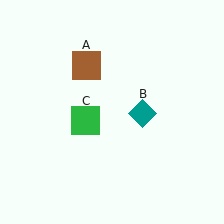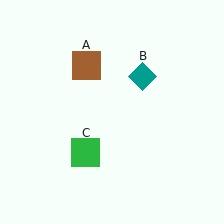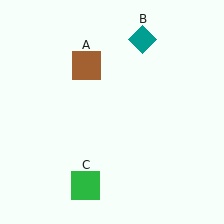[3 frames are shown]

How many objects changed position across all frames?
2 objects changed position: teal diamond (object B), green square (object C).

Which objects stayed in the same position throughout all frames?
Brown square (object A) remained stationary.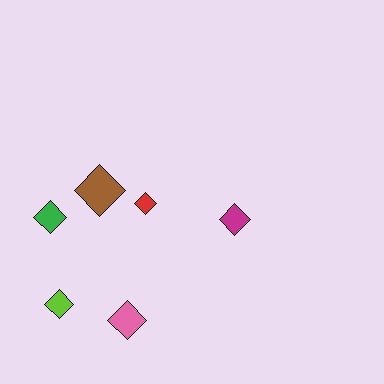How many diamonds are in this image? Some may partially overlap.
There are 6 diamonds.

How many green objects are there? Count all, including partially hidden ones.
There is 1 green object.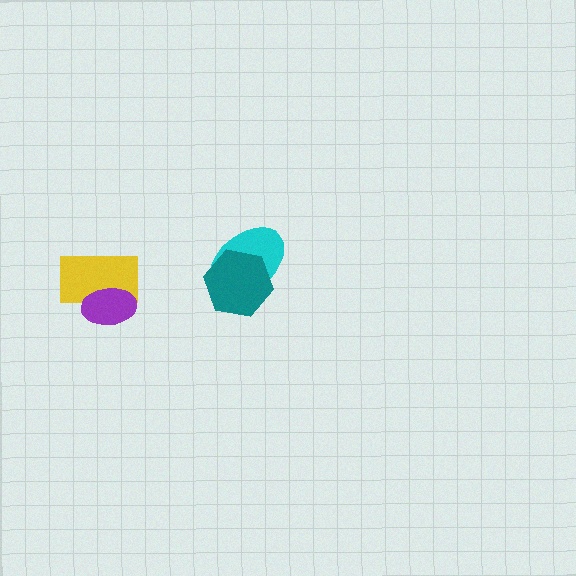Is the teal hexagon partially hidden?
No, no other shape covers it.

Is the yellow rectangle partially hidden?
Yes, it is partially covered by another shape.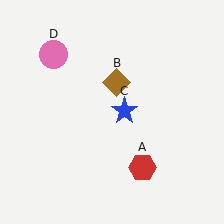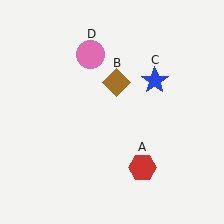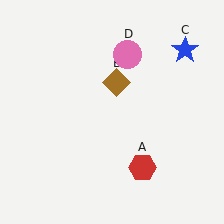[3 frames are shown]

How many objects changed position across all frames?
2 objects changed position: blue star (object C), pink circle (object D).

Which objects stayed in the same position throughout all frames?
Red hexagon (object A) and brown diamond (object B) remained stationary.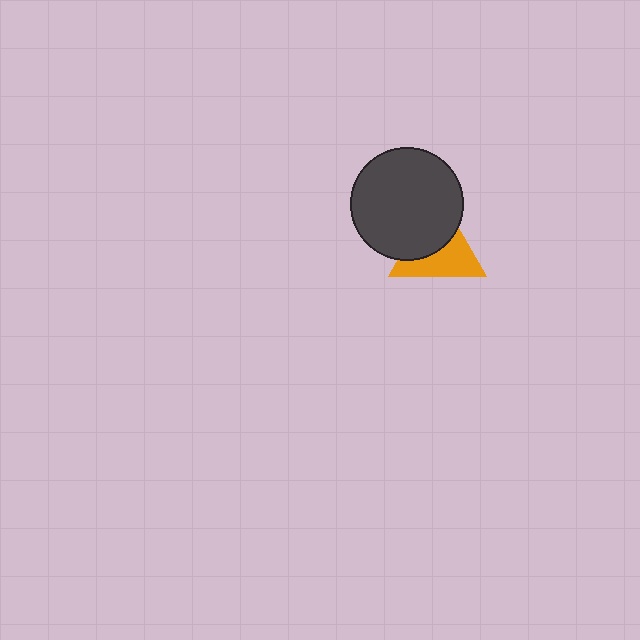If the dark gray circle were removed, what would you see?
You would see the complete orange triangle.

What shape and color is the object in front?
The object in front is a dark gray circle.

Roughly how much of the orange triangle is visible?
About half of it is visible (roughly 53%).